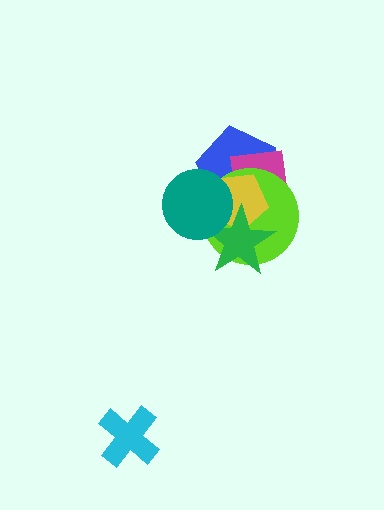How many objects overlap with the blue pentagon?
4 objects overlap with the blue pentagon.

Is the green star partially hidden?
Yes, it is partially covered by another shape.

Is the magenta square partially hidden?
Yes, it is partially covered by another shape.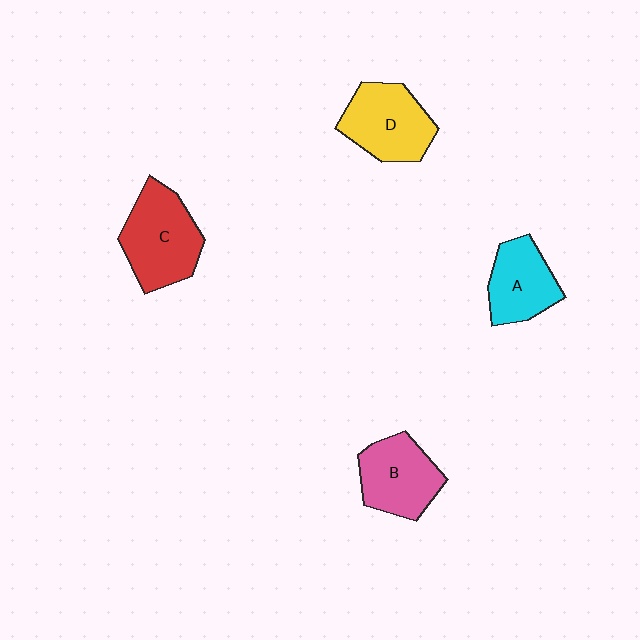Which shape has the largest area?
Shape C (red).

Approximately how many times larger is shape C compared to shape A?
Approximately 1.4 times.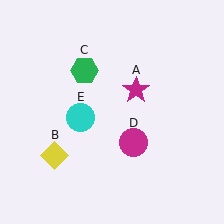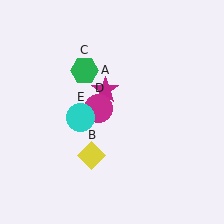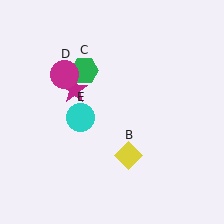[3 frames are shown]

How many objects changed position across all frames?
3 objects changed position: magenta star (object A), yellow diamond (object B), magenta circle (object D).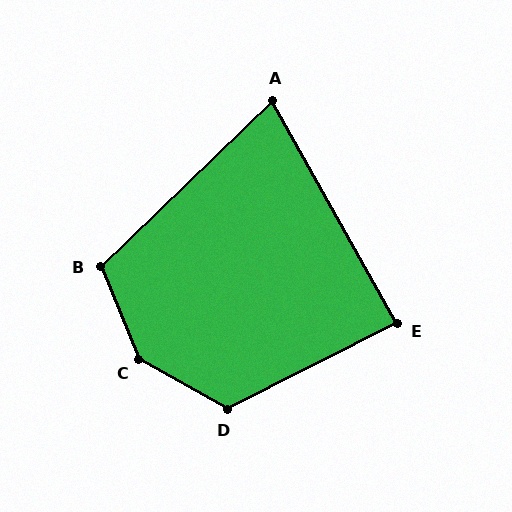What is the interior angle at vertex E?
Approximately 88 degrees (approximately right).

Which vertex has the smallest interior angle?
A, at approximately 75 degrees.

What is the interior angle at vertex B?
Approximately 111 degrees (obtuse).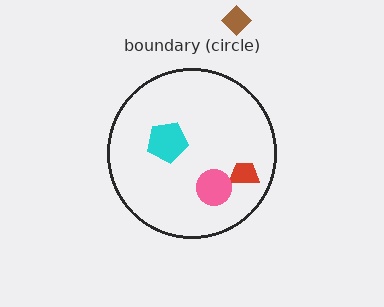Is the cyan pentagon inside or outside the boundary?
Inside.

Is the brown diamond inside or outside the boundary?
Outside.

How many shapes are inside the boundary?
3 inside, 1 outside.